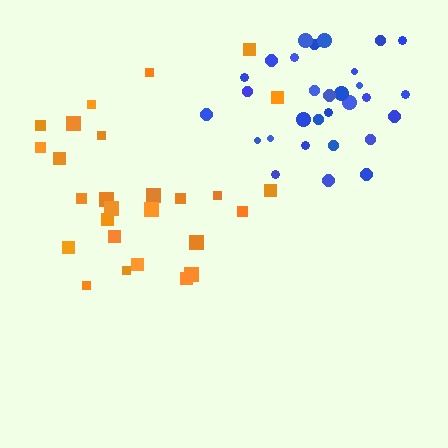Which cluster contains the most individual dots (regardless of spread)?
Blue (30).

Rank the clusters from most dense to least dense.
blue, orange.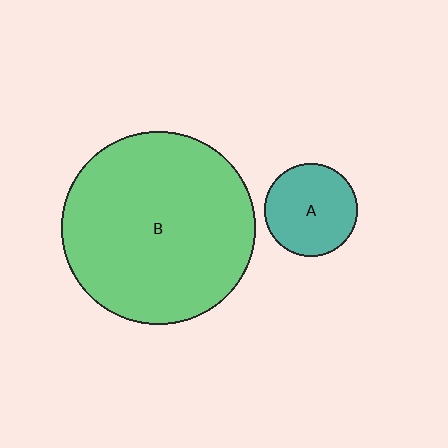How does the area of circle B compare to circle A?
Approximately 4.4 times.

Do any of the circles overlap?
No, none of the circles overlap.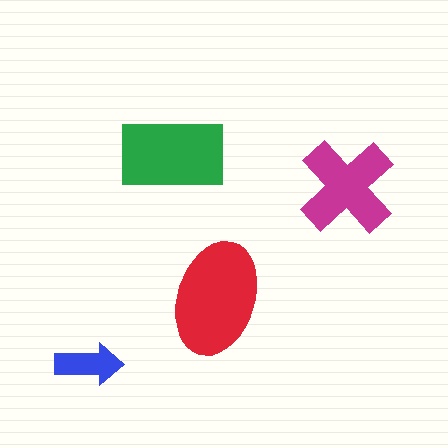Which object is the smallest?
The blue arrow.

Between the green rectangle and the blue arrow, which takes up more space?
The green rectangle.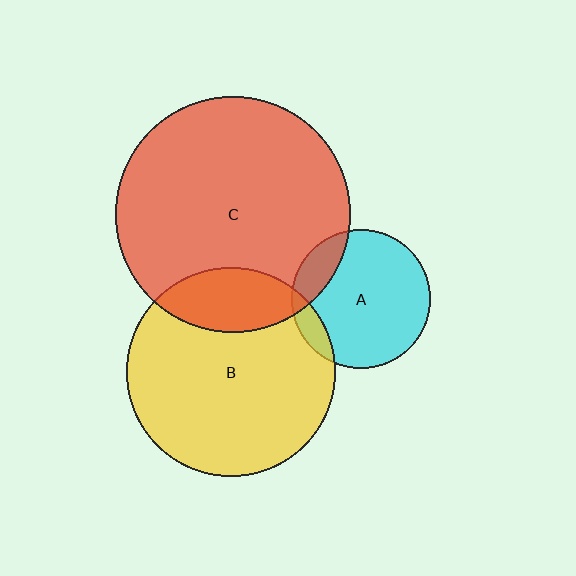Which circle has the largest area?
Circle C (red).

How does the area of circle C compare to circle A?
Approximately 2.9 times.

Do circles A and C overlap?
Yes.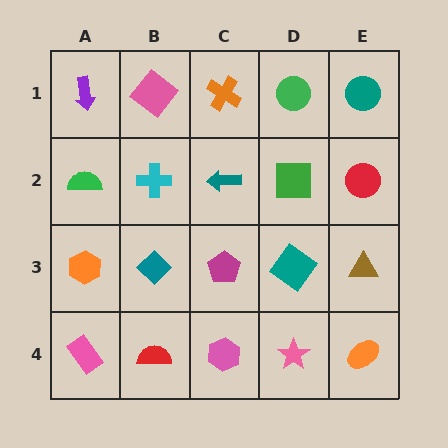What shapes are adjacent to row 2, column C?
An orange cross (row 1, column C), a magenta pentagon (row 3, column C), a cyan cross (row 2, column B), a green square (row 2, column D).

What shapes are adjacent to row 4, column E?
A brown triangle (row 3, column E), a pink star (row 4, column D).